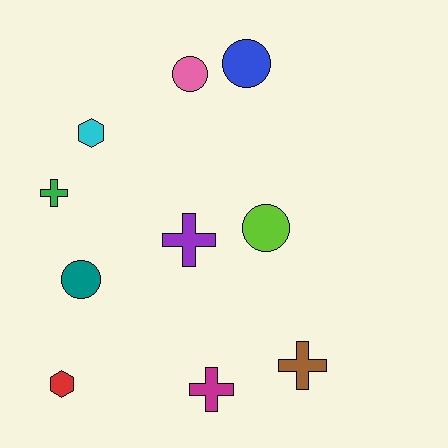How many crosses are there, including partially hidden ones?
There are 4 crosses.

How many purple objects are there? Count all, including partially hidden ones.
There is 1 purple object.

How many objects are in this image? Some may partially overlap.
There are 10 objects.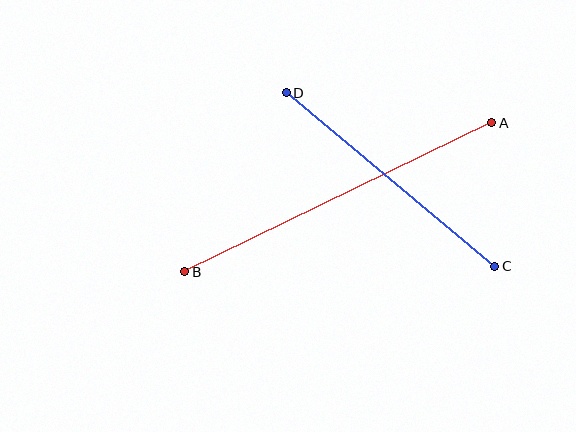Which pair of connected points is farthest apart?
Points A and B are farthest apart.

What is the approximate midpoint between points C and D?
The midpoint is at approximately (390, 179) pixels.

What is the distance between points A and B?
The distance is approximately 341 pixels.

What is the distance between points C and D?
The distance is approximately 271 pixels.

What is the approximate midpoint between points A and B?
The midpoint is at approximately (338, 197) pixels.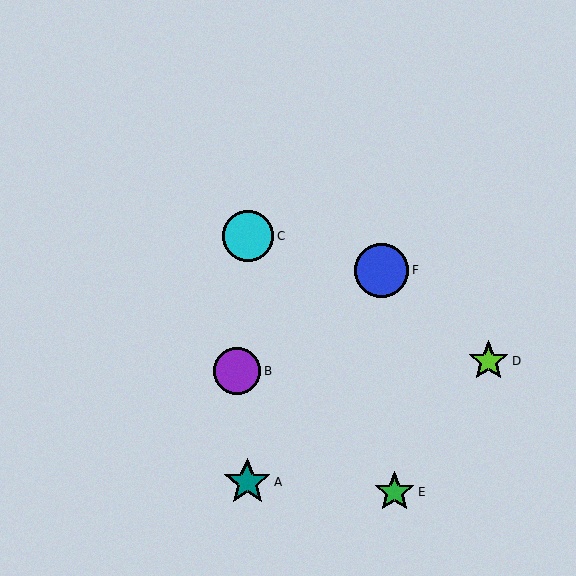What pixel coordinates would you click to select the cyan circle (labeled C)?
Click at (248, 236) to select the cyan circle C.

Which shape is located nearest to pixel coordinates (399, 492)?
The green star (labeled E) at (395, 492) is nearest to that location.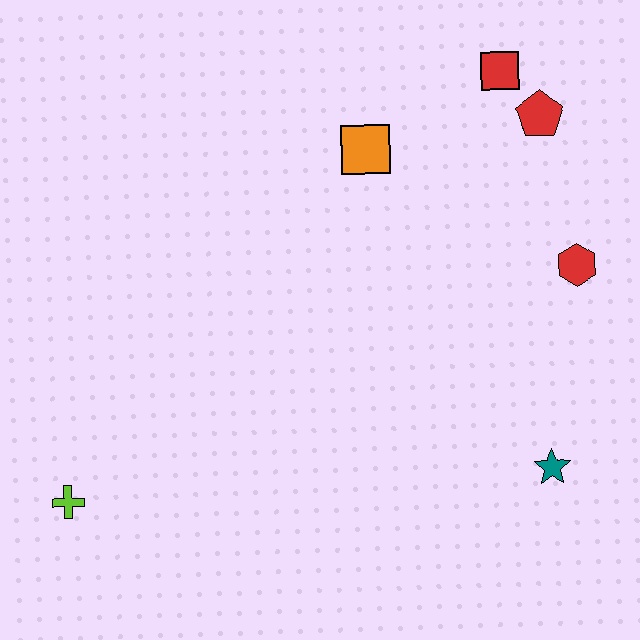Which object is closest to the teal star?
The red hexagon is closest to the teal star.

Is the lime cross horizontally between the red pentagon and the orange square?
No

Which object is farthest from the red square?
The lime cross is farthest from the red square.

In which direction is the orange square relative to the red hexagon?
The orange square is to the left of the red hexagon.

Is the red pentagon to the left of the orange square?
No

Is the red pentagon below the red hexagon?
No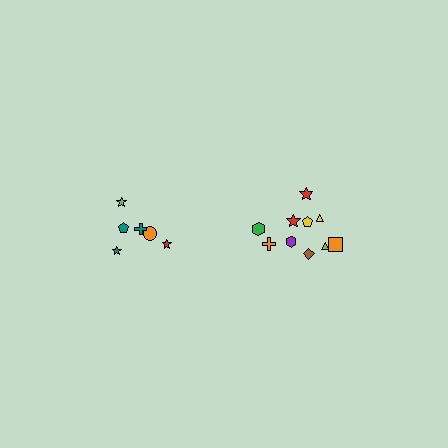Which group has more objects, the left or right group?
The right group.